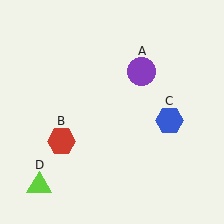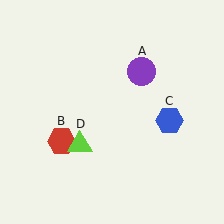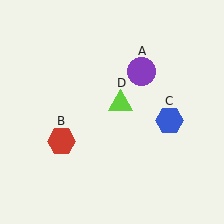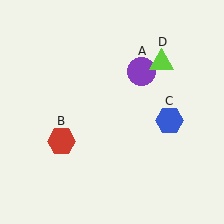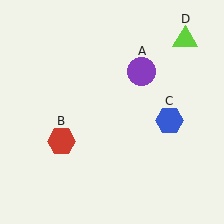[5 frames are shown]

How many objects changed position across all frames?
1 object changed position: lime triangle (object D).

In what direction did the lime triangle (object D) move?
The lime triangle (object D) moved up and to the right.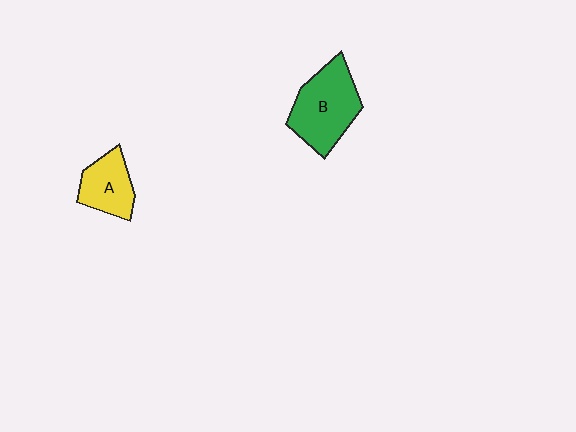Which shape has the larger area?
Shape B (green).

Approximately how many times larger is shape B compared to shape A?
Approximately 1.6 times.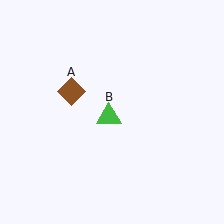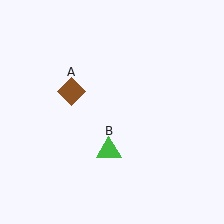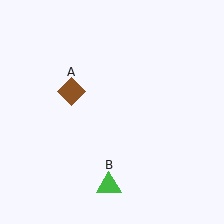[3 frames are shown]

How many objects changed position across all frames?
1 object changed position: green triangle (object B).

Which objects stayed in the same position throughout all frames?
Brown diamond (object A) remained stationary.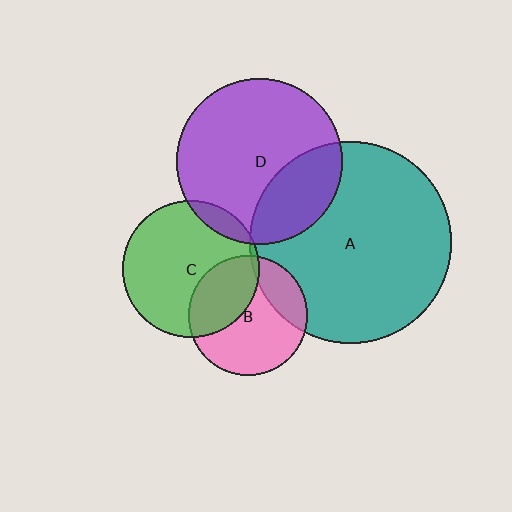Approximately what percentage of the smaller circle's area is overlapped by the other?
Approximately 5%.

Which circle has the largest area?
Circle A (teal).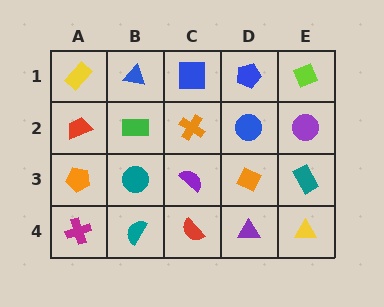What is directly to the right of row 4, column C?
A purple triangle.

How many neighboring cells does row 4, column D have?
3.